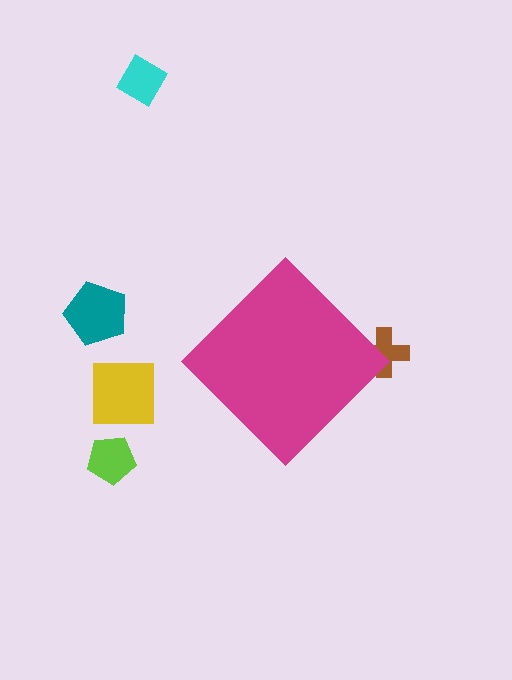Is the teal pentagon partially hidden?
No, the teal pentagon is fully visible.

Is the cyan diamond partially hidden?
No, the cyan diamond is fully visible.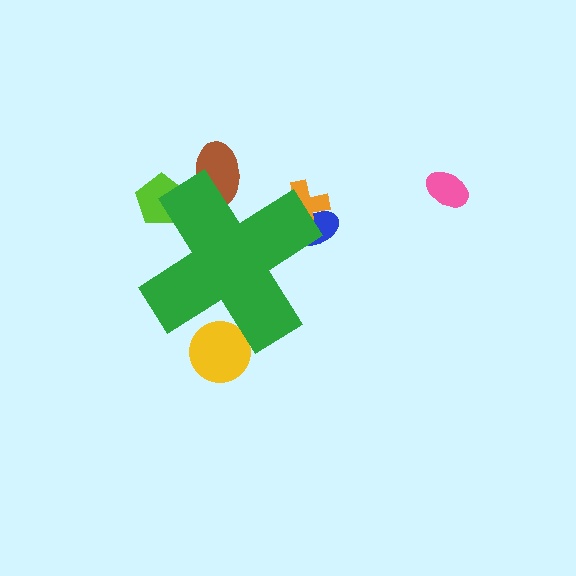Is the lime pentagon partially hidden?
Yes, the lime pentagon is partially hidden behind the green cross.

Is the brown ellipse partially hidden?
Yes, the brown ellipse is partially hidden behind the green cross.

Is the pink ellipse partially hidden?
No, the pink ellipse is fully visible.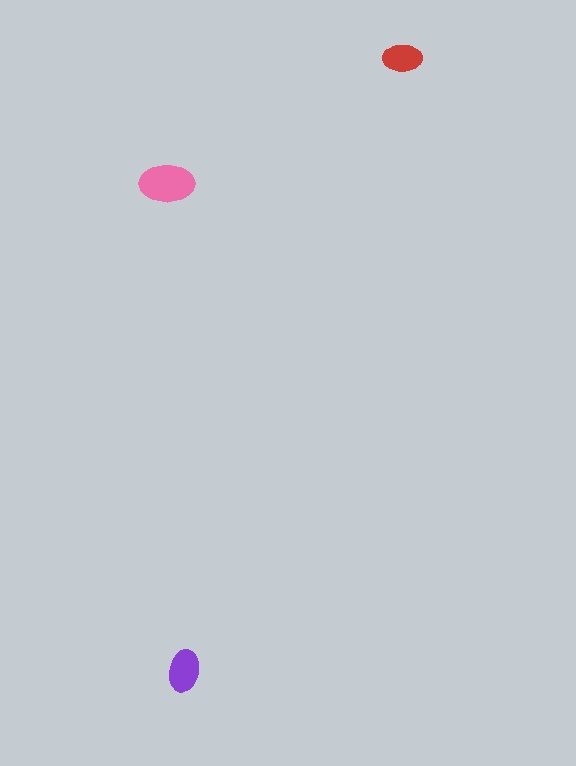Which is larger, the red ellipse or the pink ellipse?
The pink one.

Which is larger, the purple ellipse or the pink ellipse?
The pink one.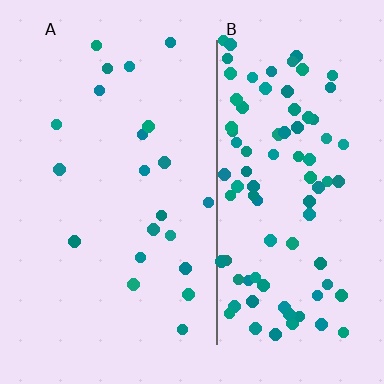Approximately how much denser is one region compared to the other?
Approximately 4.4× — region B over region A.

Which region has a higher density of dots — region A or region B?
B (the right).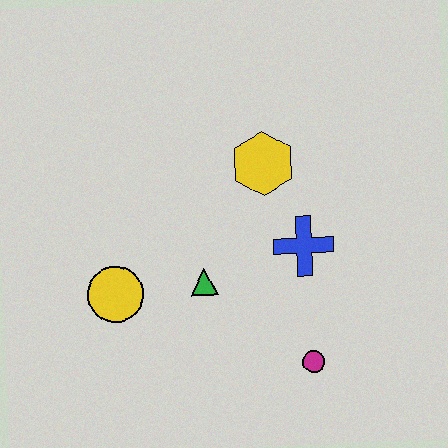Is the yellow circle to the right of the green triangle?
No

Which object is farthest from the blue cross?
The yellow circle is farthest from the blue cross.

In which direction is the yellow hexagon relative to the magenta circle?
The yellow hexagon is above the magenta circle.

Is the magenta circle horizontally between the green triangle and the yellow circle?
No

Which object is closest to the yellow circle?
The green triangle is closest to the yellow circle.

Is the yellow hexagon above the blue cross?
Yes